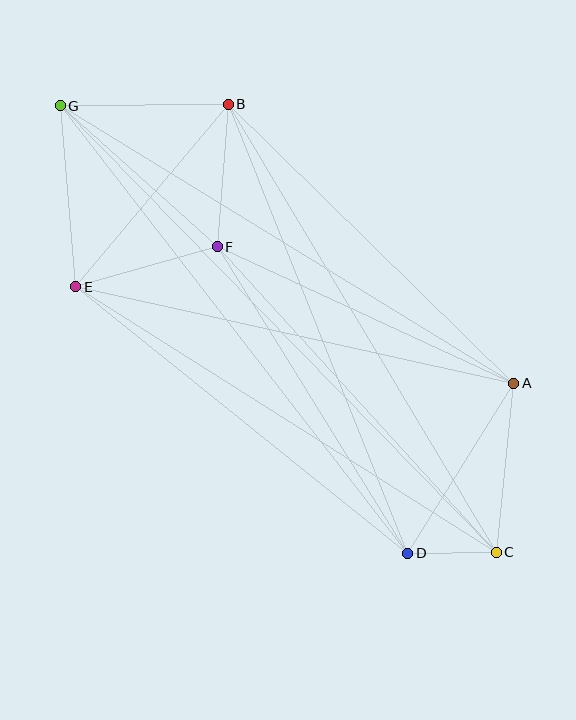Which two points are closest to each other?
Points C and D are closest to each other.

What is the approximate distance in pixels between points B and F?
The distance between B and F is approximately 143 pixels.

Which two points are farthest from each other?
Points C and G are farthest from each other.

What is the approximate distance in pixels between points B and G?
The distance between B and G is approximately 168 pixels.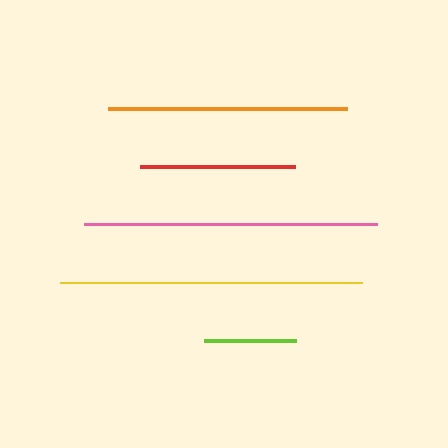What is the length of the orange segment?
The orange segment is approximately 239 pixels long.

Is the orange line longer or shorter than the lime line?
The orange line is longer than the lime line.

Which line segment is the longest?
The yellow line is the longest at approximately 302 pixels.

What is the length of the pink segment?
The pink segment is approximately 293 pixels long.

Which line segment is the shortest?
The lime line is the shortest at approximately 92 pixels.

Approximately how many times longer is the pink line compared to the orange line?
The pink line is approximately 1.2 times the length of the orange line.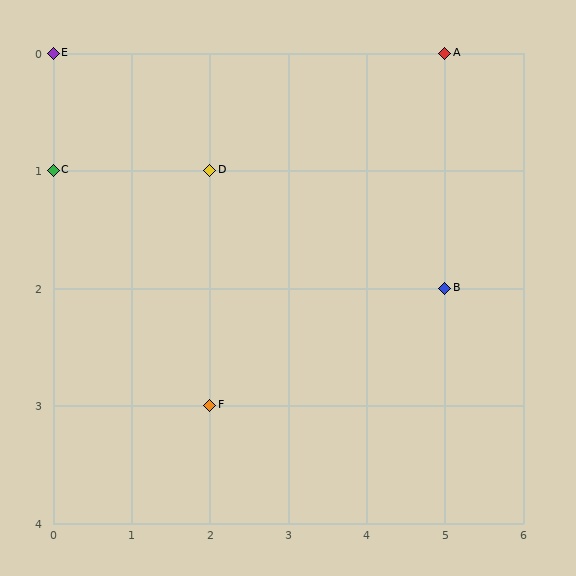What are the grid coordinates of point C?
Point C is at grid coordinates (0, 1).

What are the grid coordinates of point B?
Point B is at grid coordinates (5, 2).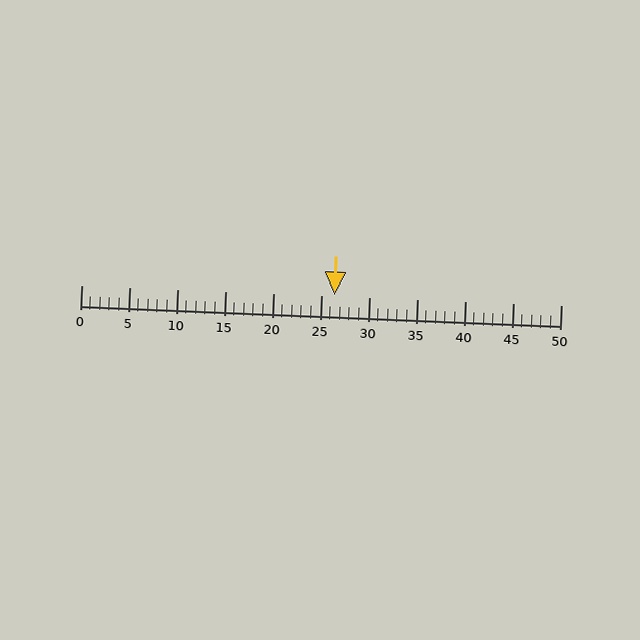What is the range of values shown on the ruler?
The ruler shows values from 0 to 50.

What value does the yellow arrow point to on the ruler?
The yellow arrow points to approximately 26.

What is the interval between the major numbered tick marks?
The major tick marks are spaced 5 units apart.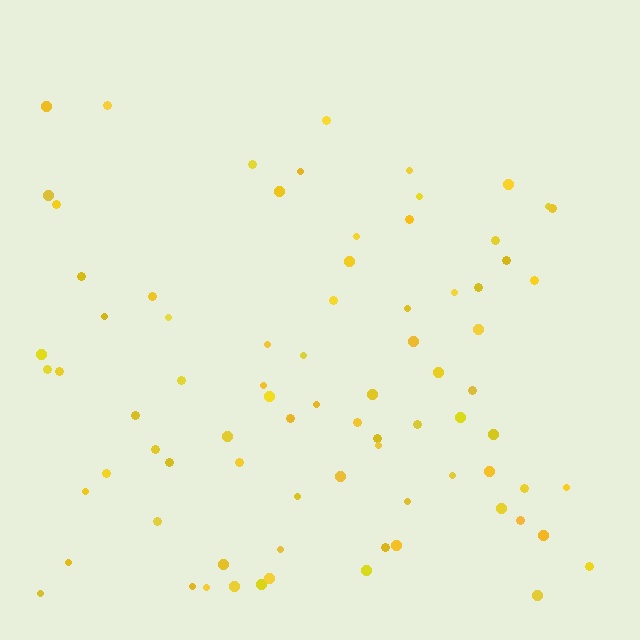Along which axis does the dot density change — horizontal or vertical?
Vertical.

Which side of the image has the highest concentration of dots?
The bottom.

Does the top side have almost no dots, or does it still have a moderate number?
Still a moderate number, just noticeably fewer than the bottom.